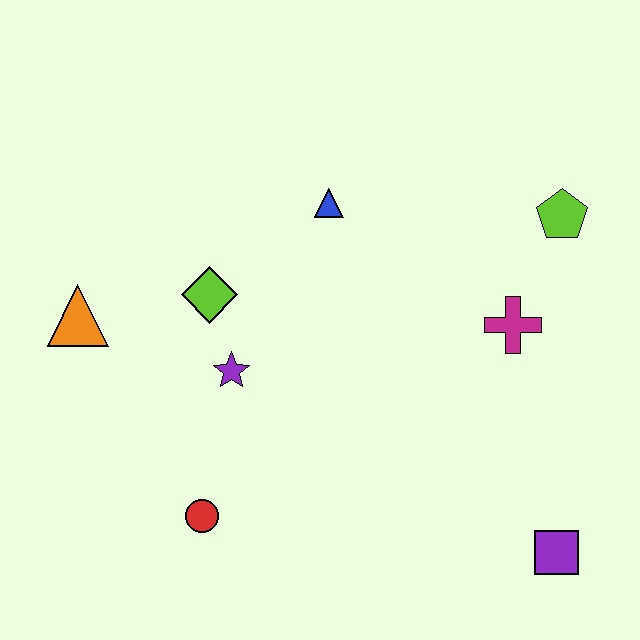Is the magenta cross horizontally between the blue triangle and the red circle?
No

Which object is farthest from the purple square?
The orange triangle is farthest from the purple square.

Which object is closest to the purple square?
The magenta cross is closest to the purple square.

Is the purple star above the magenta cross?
No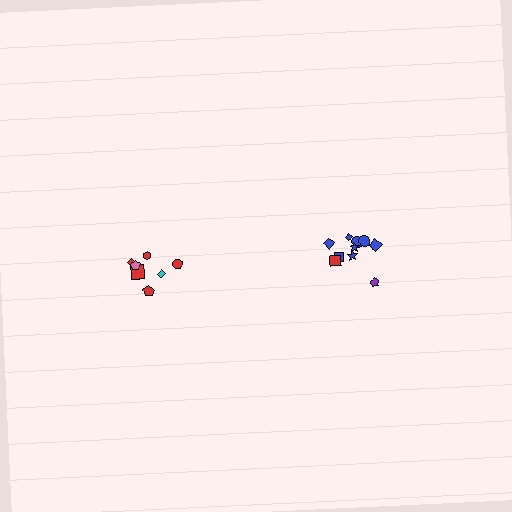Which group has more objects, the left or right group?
The right group.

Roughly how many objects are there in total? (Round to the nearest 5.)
Roughly 15 objects in total.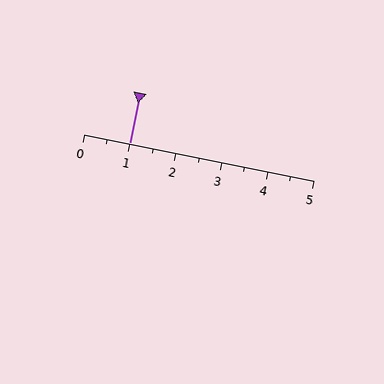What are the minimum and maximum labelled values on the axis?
The axis runs from 0 to 5.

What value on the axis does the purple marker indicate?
The marker indicates approximately 1.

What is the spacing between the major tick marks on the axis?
The major ticks are spaced 1 apart.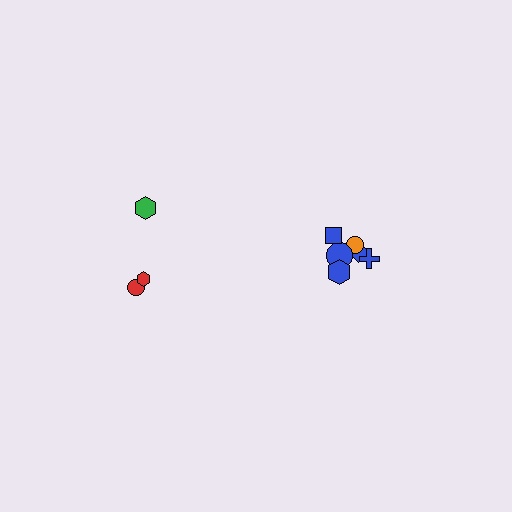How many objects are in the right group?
There are 6 objects.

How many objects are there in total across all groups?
There are 9 objects.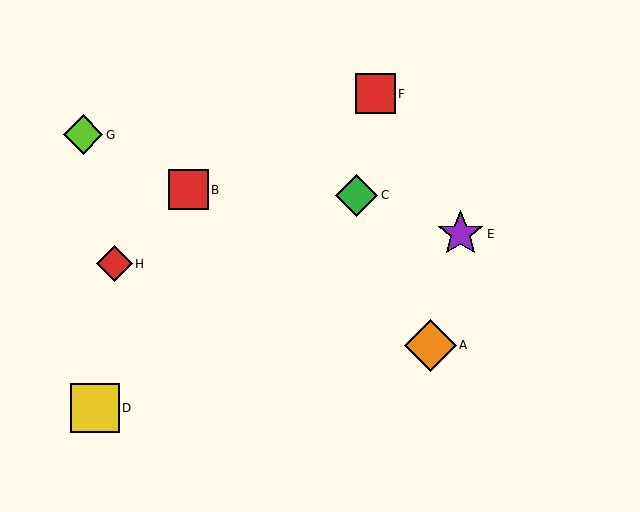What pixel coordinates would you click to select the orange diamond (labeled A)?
Click at (430, 345) to select the orange diamond A.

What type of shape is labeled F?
Shape F is a red square.